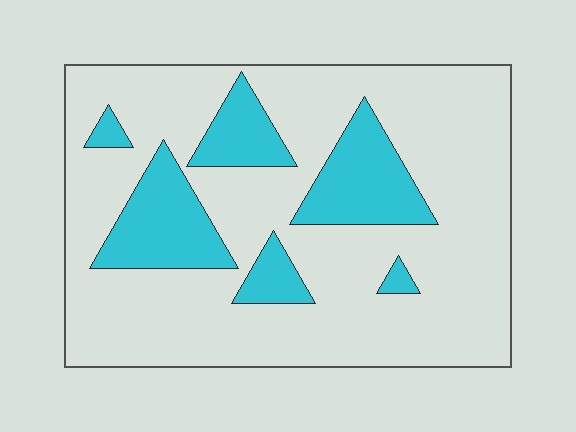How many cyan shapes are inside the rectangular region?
6.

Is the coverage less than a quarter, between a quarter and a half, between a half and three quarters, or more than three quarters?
Less than a quarter.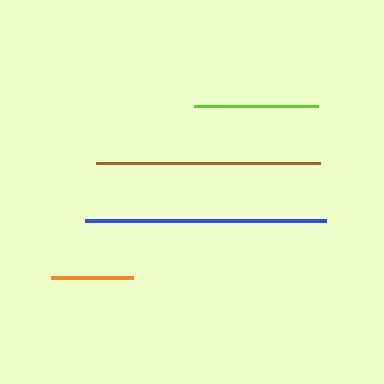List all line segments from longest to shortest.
From longest to shortest: blue, brown, lime, orange.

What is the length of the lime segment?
The lime segment is approximately 125 pixels long.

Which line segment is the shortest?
The orange line is the shortest at approximately 82 pixels.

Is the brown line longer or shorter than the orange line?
The brown line is longer than the orange line.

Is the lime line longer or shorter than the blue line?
The blue line is longer than the lime line.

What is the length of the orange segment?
The orange segment is approximately 82 pixels long.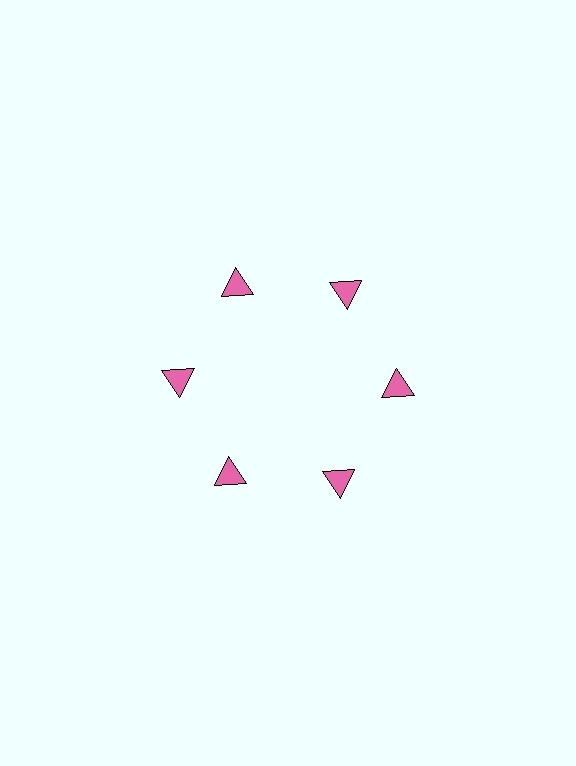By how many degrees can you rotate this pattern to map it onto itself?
The pattern maps onto itself every 60 degrees of rotation.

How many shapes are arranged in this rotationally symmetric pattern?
There are 6 shapes, arranged in 6 groups of 1.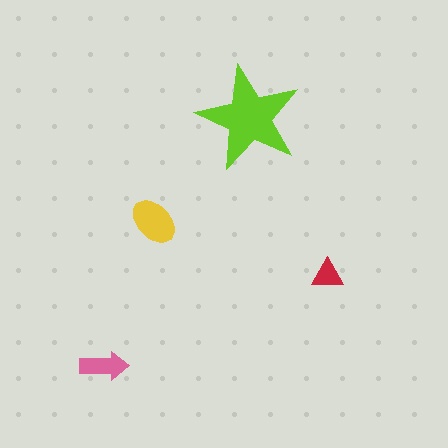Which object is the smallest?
The red triangle.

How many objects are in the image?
There are 4 objects in the image.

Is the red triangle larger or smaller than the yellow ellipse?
Smaller.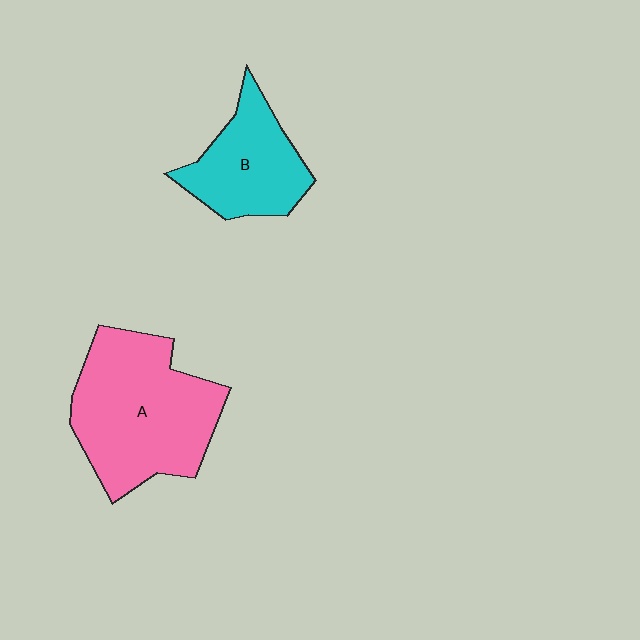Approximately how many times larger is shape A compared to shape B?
Approximately 1.7 times.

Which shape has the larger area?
Shape A (pink).